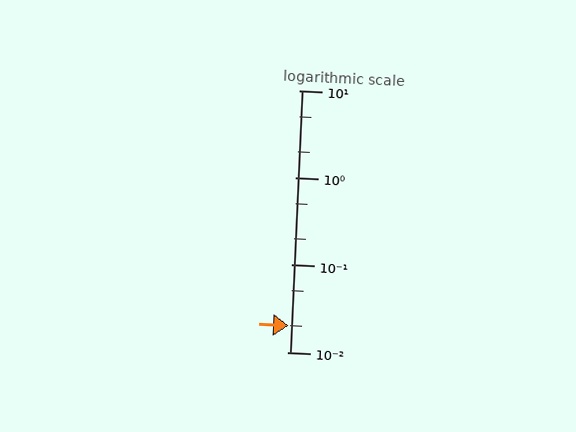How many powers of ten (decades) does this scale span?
The scale spans 3 decades, from 0.01 to 10.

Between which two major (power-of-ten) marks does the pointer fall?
The pointer is between 0.01 and 0.1.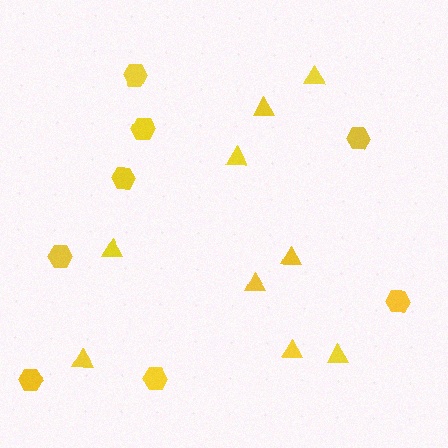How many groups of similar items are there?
There are 2 groups: one group of hexagons (8) and one group of triangles (9).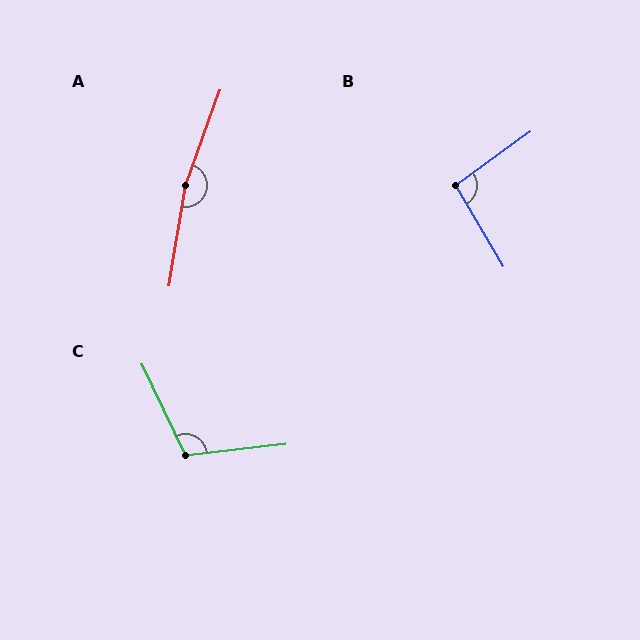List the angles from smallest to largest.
B (96°), C (109°), A (169°).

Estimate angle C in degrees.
Approximately 109 degrees.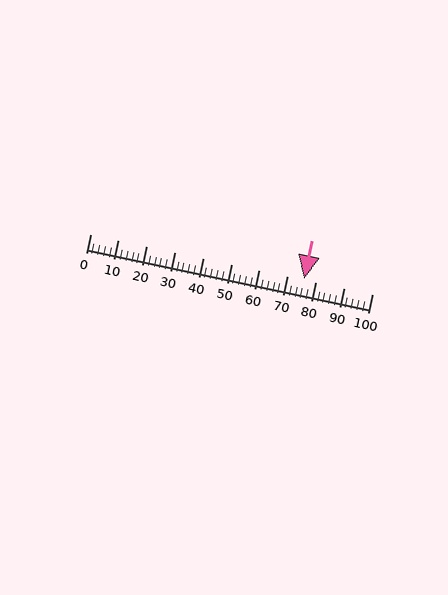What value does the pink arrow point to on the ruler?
The pink arrow points to approximately 76.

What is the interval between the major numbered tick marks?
The major tick marks are spaced 10 units apart.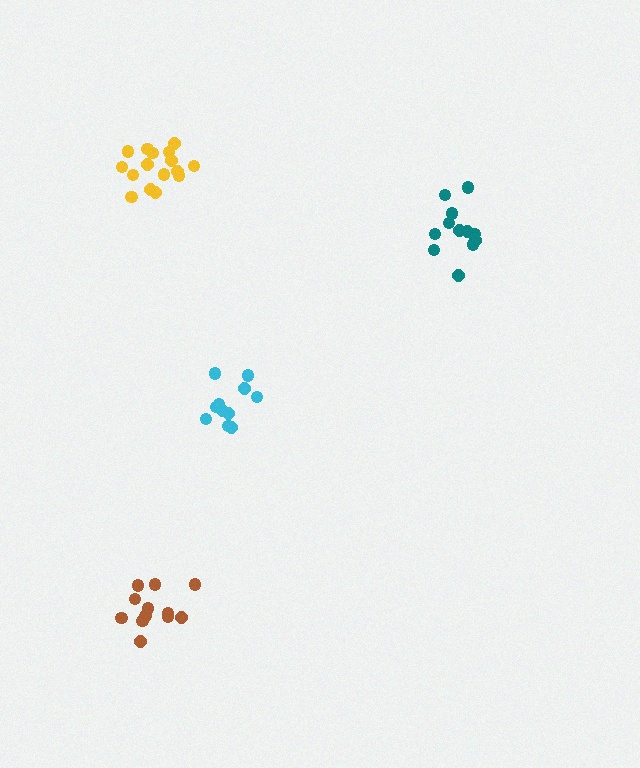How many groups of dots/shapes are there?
There are 4 groups.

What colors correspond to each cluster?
The clusters are colored: cyan, yellow, teal, brown.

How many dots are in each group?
Group 1: 11 dots, Group 2: 16 dots, Group 3: 12 dots, Group 4: 12 dots (51 total).